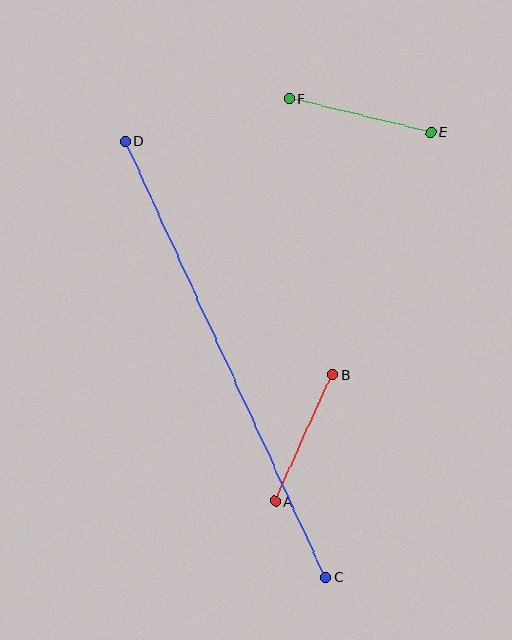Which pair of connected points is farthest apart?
Points C and D are farthest apart.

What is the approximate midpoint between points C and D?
The midpoint is at approximately (226, 359) pixels.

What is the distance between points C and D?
The distance is approximately 480 pixels.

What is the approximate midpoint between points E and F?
The midpoint is at approximately (360, 116) pixels.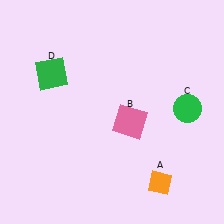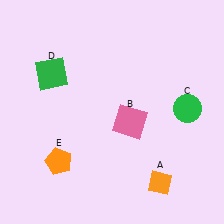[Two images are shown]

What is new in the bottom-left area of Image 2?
An orange pentagon (E) was added in the bottom-left area of Image 2.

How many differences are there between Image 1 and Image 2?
There is 1 difference between the two images.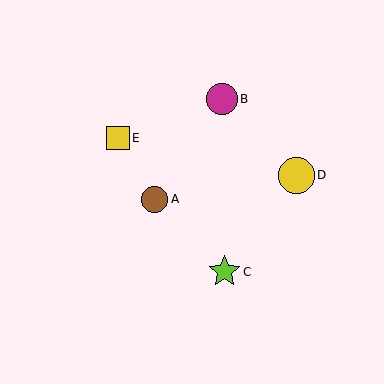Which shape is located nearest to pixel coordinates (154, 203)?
The brown circle (labeled A) at (155, 199) is nearest to that location.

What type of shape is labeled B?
Shape B is a magenta circle.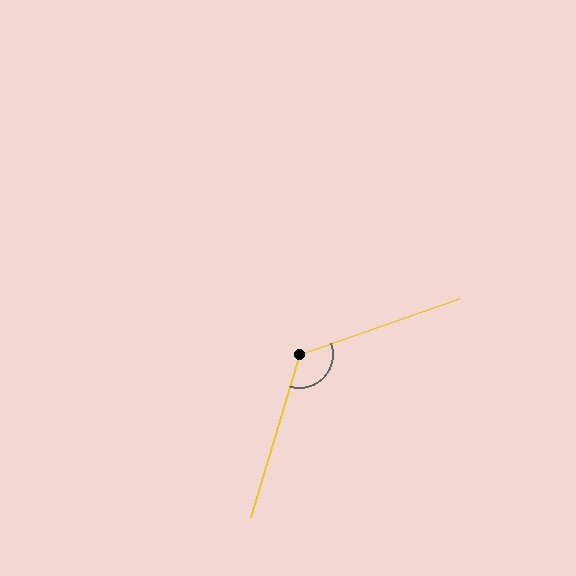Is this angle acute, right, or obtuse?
It is obtuse.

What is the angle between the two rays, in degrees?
Approximately 126 degrees.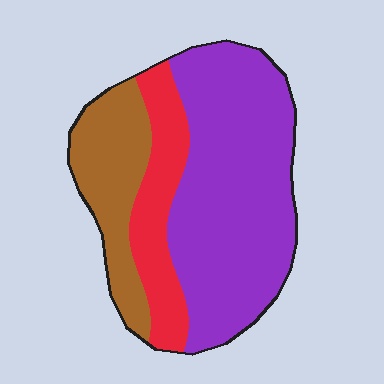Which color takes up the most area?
Purple, at roughly 60%.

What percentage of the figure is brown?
Brown takes up about one fifth (1/5) of the figure.